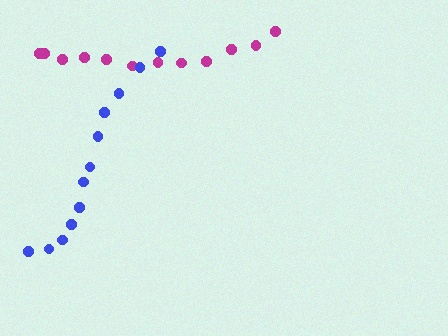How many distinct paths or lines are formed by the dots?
There are 2 distinct paths.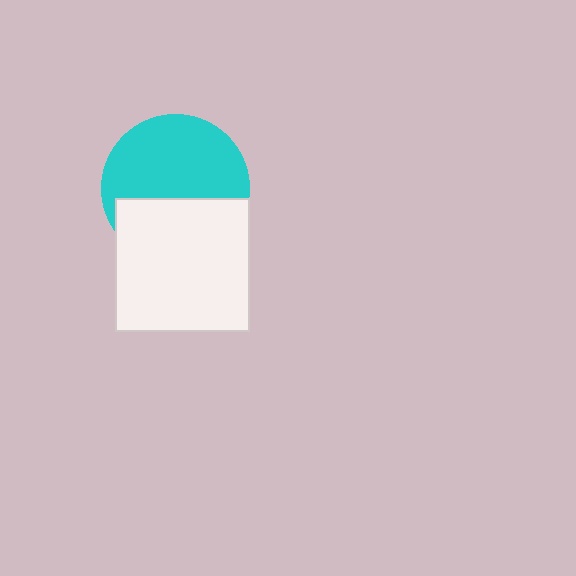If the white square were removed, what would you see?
You would see the complete cyan circle.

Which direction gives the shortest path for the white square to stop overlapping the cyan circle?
Moving down gives the shortest separation.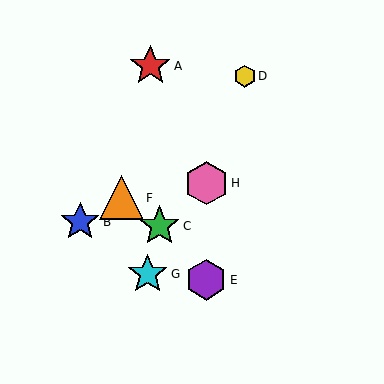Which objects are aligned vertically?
Objects E, H are aligned vertically.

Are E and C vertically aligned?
No, E is at x≈206 and C is at x≈159.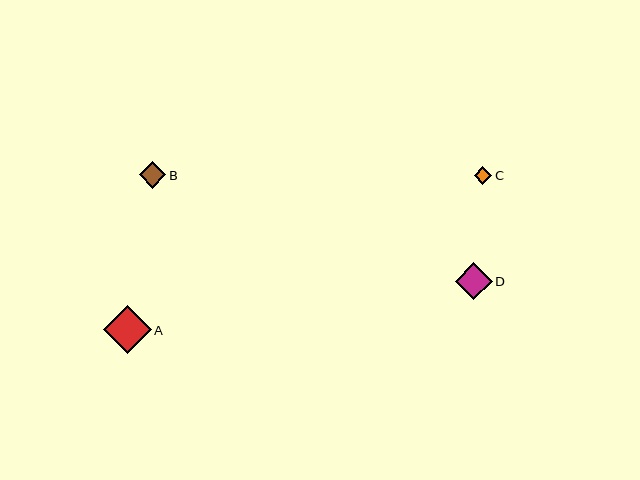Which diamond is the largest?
Diamond A is the largest with a size of approximately 48 pixels.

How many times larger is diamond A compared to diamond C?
Diamond A is approximately 2.7 times the size of diamond C.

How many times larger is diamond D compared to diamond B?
Diamond D is approximately 1.4 times the size of diamond B.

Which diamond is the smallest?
Diamond C is the smallest with a size of approximately 18 pixels.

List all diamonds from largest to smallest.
From largest to smallest: A, D, B, C.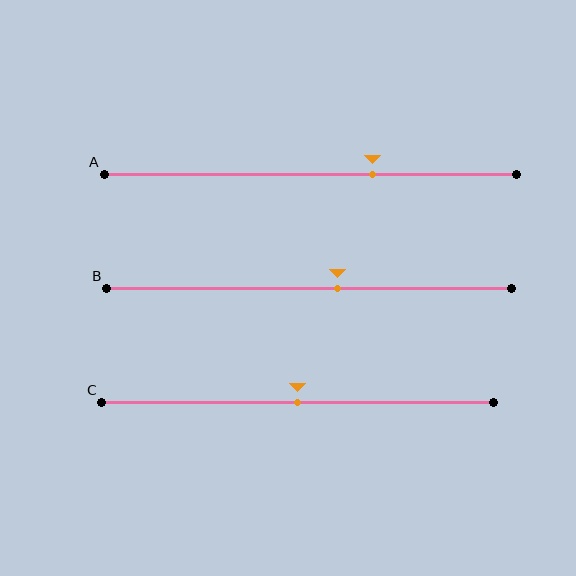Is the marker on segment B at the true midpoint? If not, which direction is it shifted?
No, the marker on segment B is shifted to the right by about 7% of the segment length.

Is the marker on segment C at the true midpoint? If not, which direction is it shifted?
Yes, the marker on segment C is at the true midpoint.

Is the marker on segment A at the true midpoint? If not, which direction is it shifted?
No, the marker on segment A is shifted to the right by about 15% of the segment length.